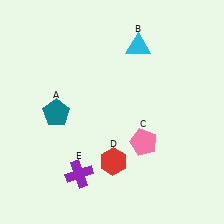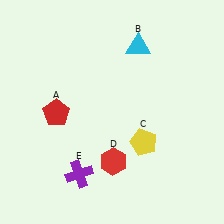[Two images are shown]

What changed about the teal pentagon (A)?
In Image 1, A is teal. In Image 2, it changed to red.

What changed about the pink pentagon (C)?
In Image 1, C is pink. In Image 2, it changed to yellow.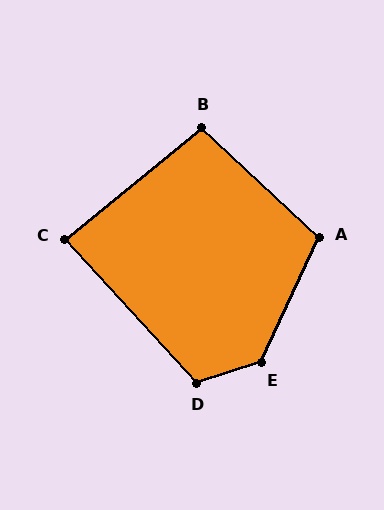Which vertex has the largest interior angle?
E, at approximately 132 degrees.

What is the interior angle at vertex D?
Approximately 115 degrees (obtuse).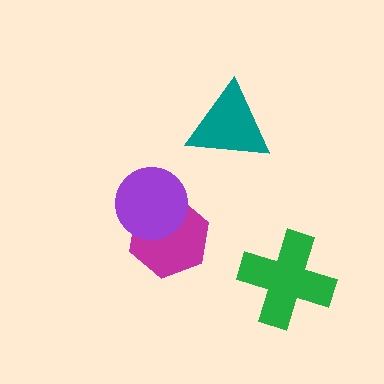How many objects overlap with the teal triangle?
0 objects overlap with the teal triangle.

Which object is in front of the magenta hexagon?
The purple circle is in front of the magenta hexagon.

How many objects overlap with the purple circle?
1 object overlaps with the purple circle.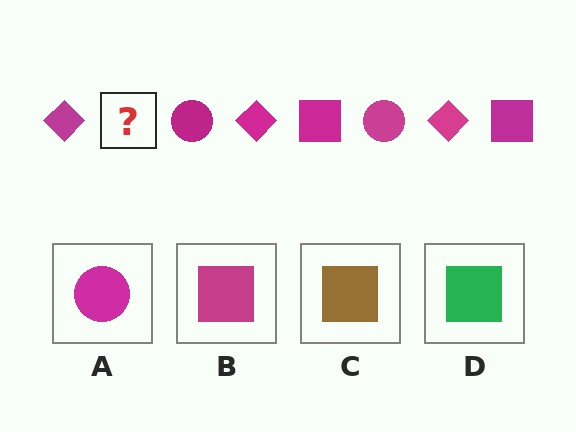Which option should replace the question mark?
Option B.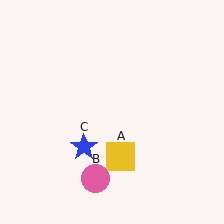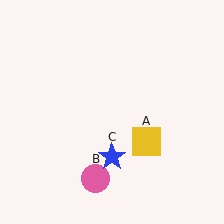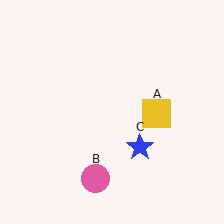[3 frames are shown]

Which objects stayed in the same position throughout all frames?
Pink circle (object B) remained stationary.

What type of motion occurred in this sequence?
The yellow square (object A), blue star (object C) rotated counterclockwise around the center of the scene.